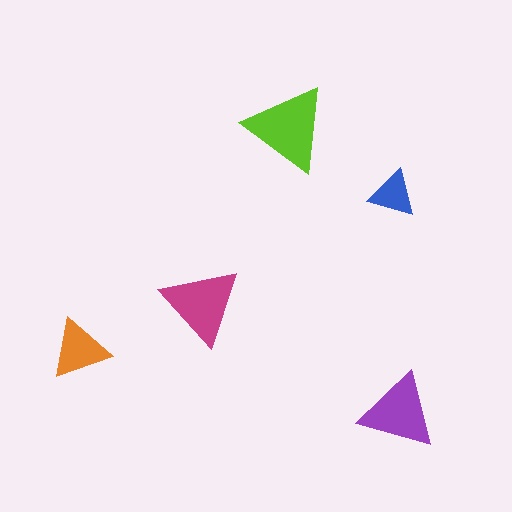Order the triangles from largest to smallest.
the lime one, the magenta one, the purple one, the orange one, the blue one.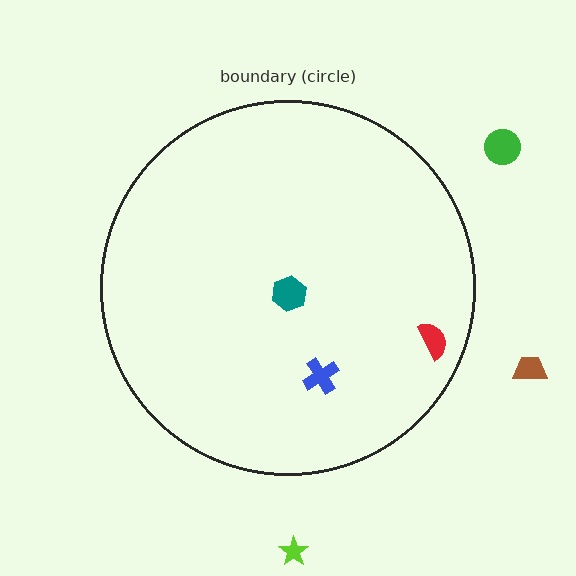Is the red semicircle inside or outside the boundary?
Inside.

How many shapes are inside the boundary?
3 inside, 3 outside.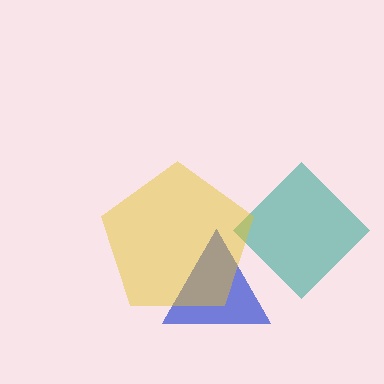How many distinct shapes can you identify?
There are 3 distinct shapes: a teal diamond, a blue triangle, a yellow pentagon.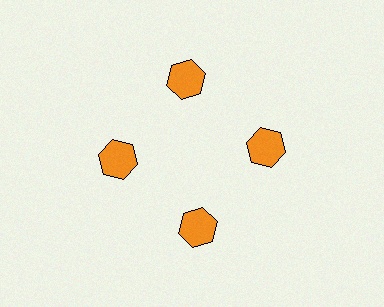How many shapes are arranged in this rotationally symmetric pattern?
There are 4 shapes, arranged in 4 groups of 1.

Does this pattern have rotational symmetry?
Yes, this pattern has 4-fold rotational symmetry. It looks the same after rotating 90 degrees around the center.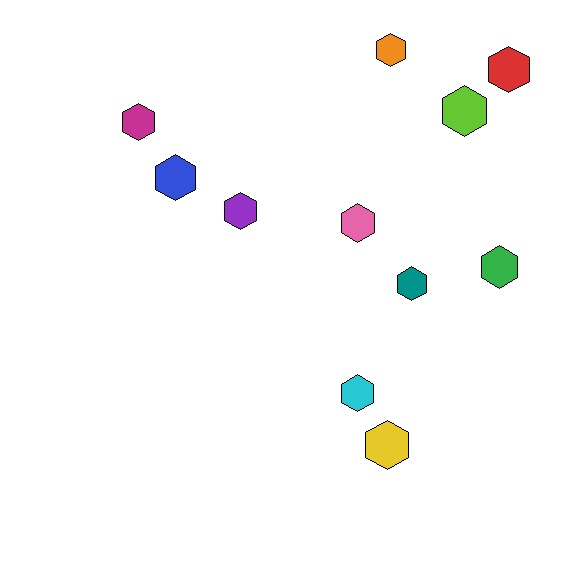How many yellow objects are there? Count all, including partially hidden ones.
There is 1 yellow object.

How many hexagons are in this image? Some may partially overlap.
There are 11 hexagons.